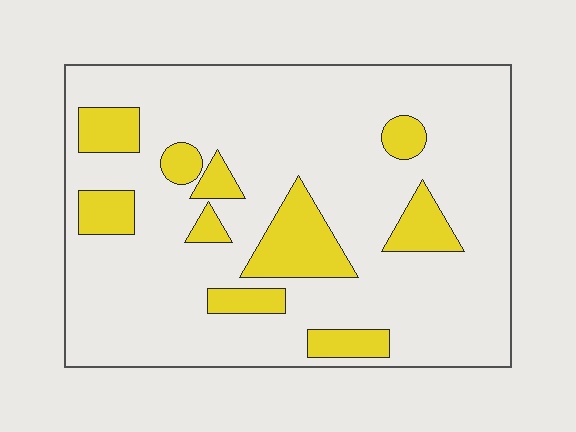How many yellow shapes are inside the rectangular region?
10.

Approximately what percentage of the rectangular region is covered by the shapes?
Approximately 20%.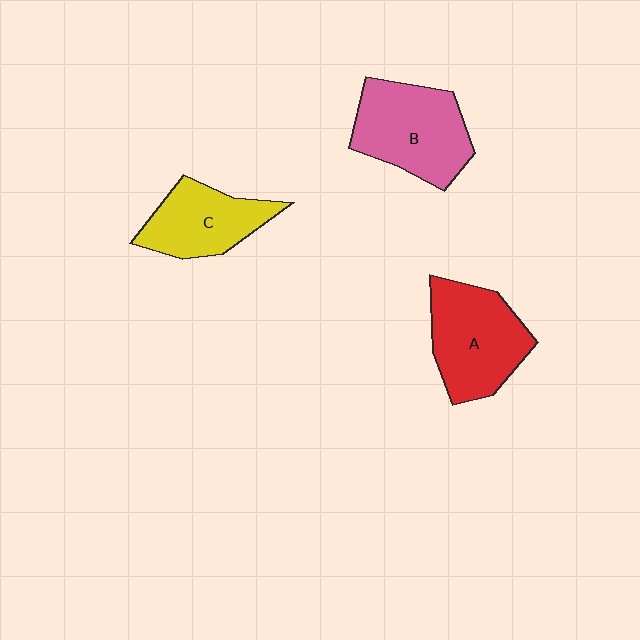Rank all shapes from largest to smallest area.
From largest to smallest: B (pink), A (red), C (yellow).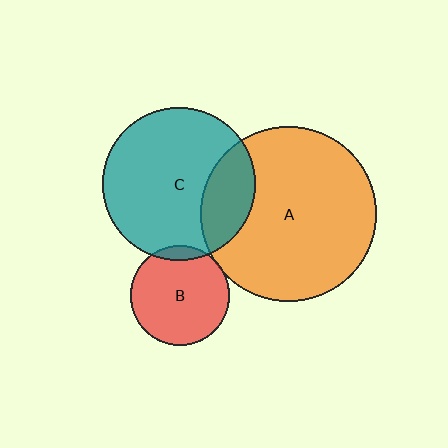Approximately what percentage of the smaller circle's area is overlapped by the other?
Approximately 20%.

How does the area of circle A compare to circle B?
Approximately 3.1 times.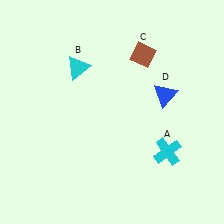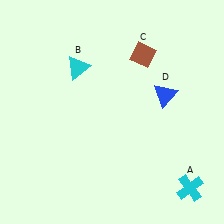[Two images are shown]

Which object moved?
The cyan cross (A) moved down.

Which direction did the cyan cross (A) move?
The cyan cross (A) moved down.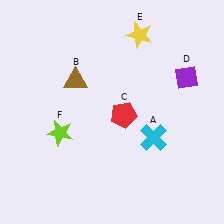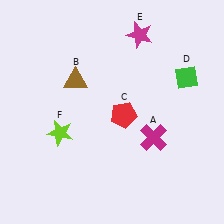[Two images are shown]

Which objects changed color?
A changed from cyan to magenta. D changed from purple to green. E changed from yellow to magenta.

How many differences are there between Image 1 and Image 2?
There are 3 differences between the two images.